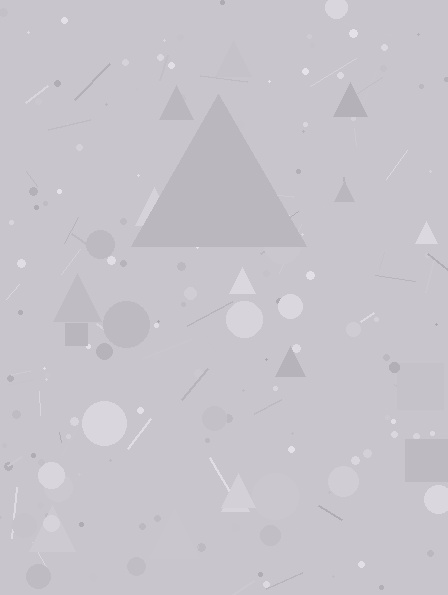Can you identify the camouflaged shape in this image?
The camouflaged shape is a triangle.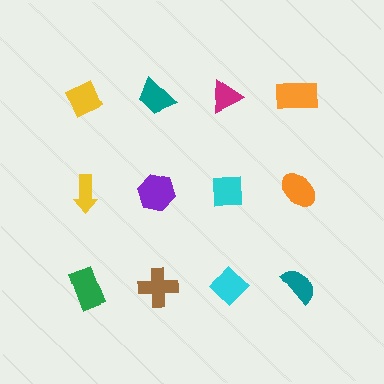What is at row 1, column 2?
A teal trapezoid.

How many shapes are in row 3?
4 shapes.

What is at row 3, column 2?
A brown cross.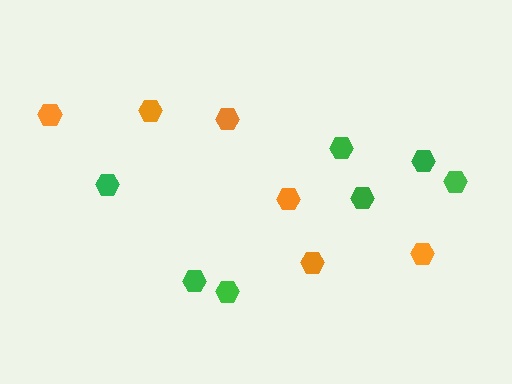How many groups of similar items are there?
There are 2 groups: one group of orange hexagons (6) and one group of green hexagons (7).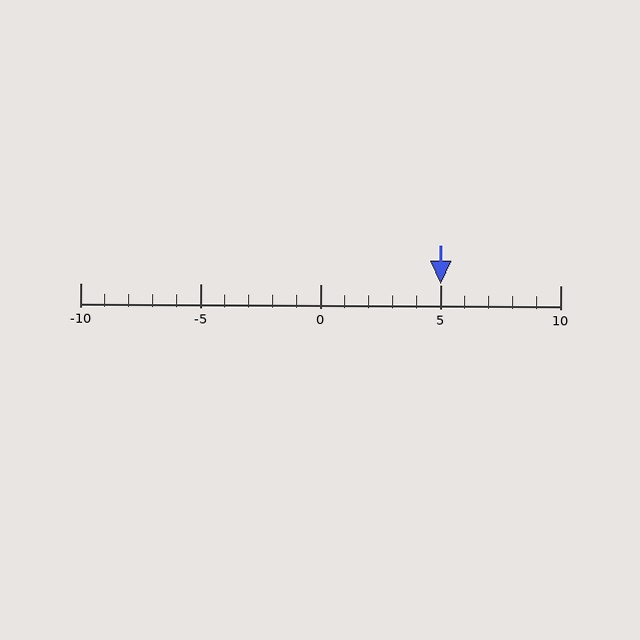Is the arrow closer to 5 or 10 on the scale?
The arrow is closer to 5.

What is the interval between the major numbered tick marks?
The major tick marks are spaced 5 units apart.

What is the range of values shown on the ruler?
The ruler shows values from -10 to 10.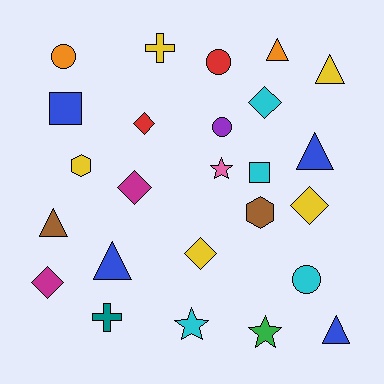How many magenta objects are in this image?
There are 2 magenta objects.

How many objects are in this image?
There are 25 objects.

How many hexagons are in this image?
There are 2 hexagons.